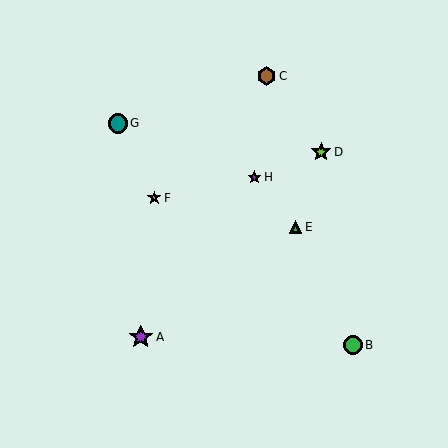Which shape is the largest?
The purple star (labeled A) is the largest.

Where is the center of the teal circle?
The center of the teal circle is at (118, 123).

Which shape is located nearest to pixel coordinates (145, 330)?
The purple star (labeled A) at (141, 337) is nearest to that location.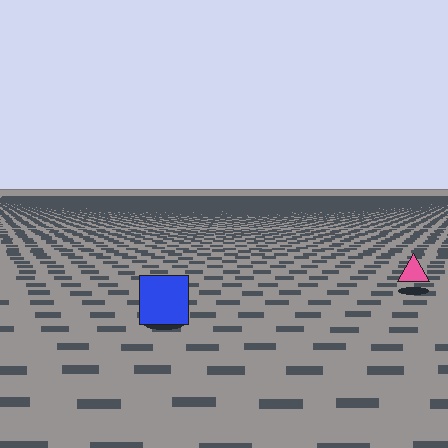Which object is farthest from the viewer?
The pink triangle is farthest from the viewer. It appears smaller and the ground texture around it is denser.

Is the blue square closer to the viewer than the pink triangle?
Yes. The blue square is closer — you can tell from the texture gradient: the ground texture is coarser near it.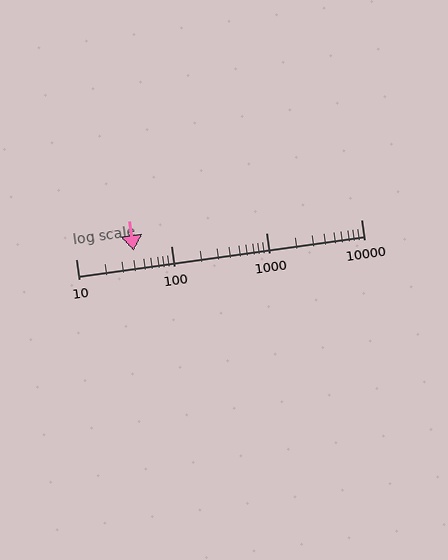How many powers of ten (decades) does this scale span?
The scale spans 3 decades, from 10 to 10000.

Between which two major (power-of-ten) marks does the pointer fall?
The pointer is between 10 and 100.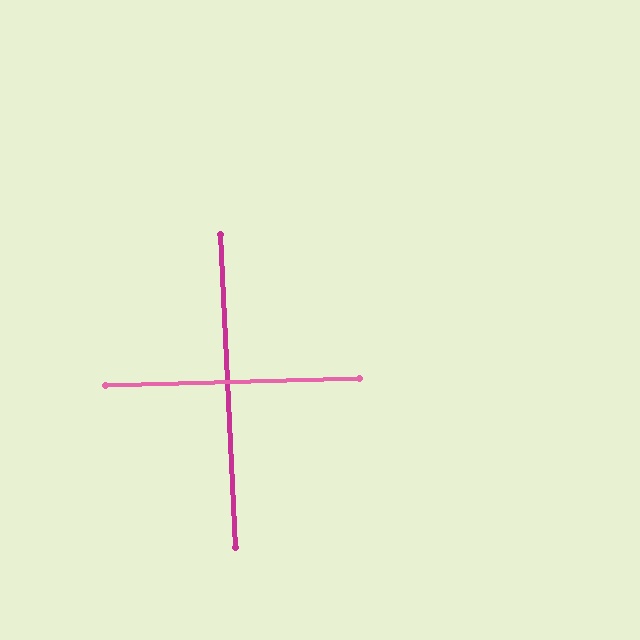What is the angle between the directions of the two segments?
Approximately 89 degrees.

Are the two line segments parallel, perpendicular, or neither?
Perpendicular — they meet at approximately 89°.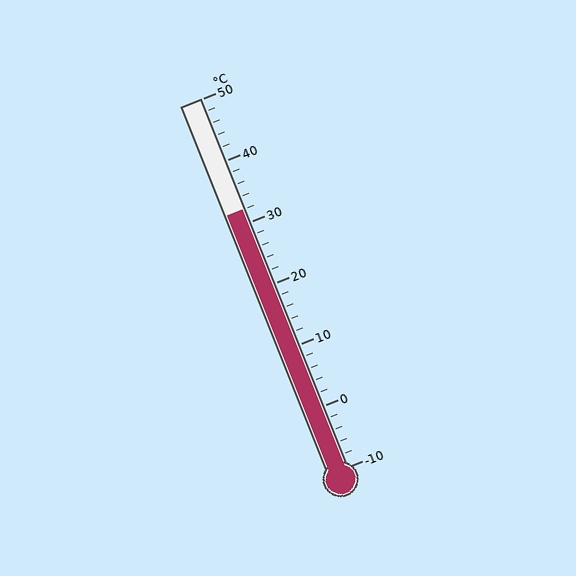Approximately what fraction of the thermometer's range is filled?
The thermometer is filled to approximately 70% of its range.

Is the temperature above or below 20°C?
The temperature is above 20°C.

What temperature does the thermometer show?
The thermometer shows approximately 32°C.